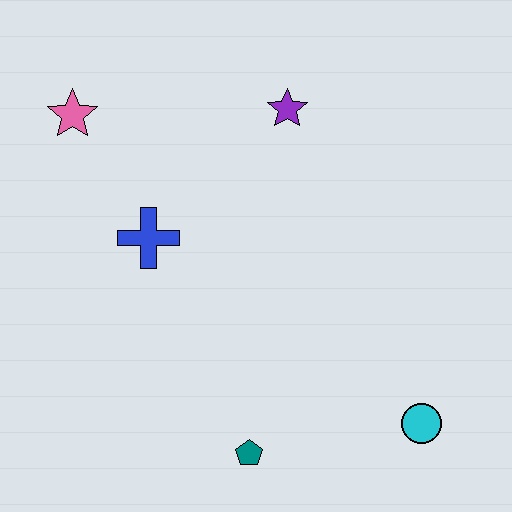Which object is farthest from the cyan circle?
The pink star is farthest from the cyan circle.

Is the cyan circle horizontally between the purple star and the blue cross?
No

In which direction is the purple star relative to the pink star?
The purple star is to the right of the pink star.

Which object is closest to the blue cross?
The pink star is closest to the blue cross.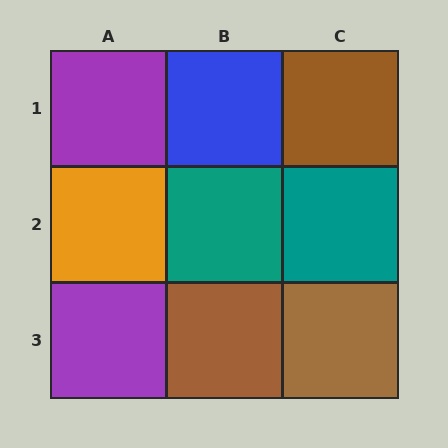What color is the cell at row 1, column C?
Brown.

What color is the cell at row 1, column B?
Blue.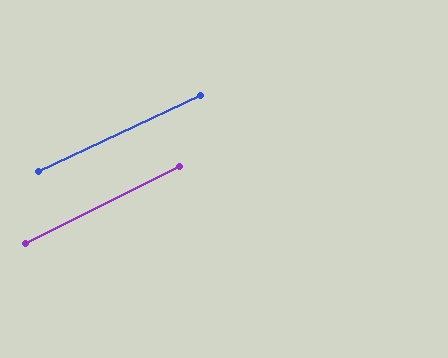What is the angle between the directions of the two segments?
Approximately 2 degrees.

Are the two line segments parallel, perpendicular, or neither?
Parallel — their directions differ by only 1.6°.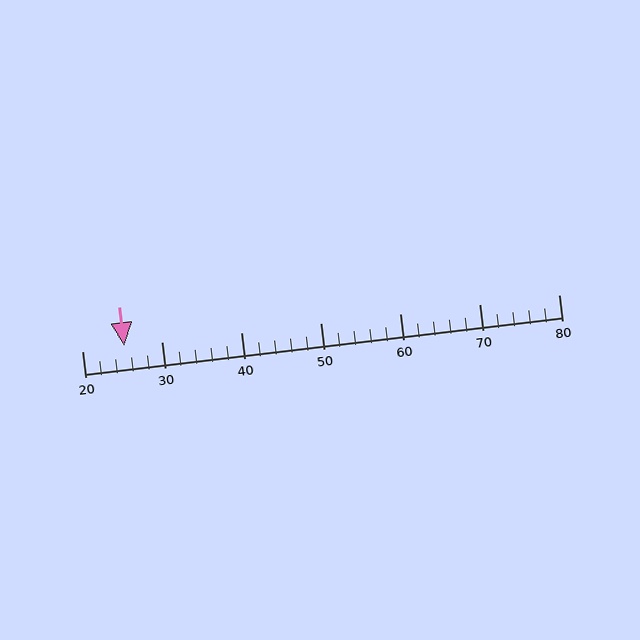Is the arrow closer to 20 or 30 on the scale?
The arrow is closer to 30.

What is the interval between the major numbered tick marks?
The major tick marks are spaced 10 units apart.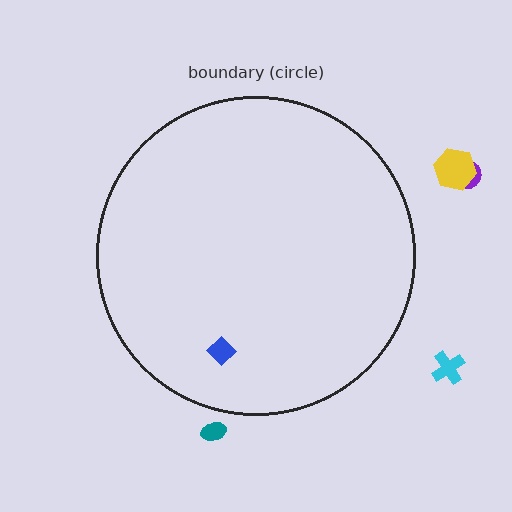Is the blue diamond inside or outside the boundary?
Inside.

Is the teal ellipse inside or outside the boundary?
Outside.